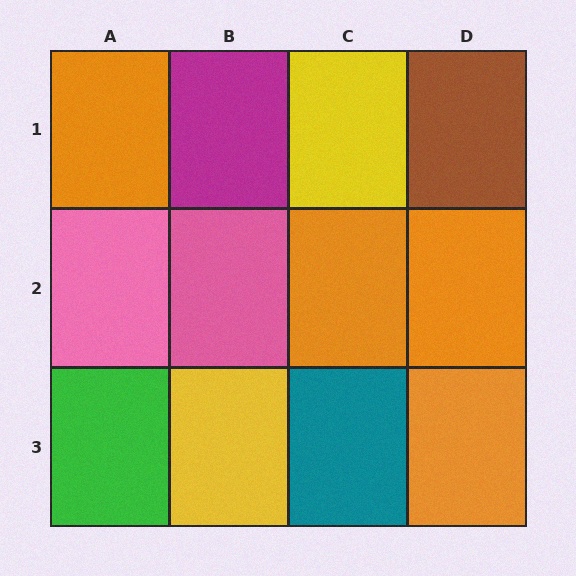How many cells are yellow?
2 cells are yellow.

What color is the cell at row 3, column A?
Green.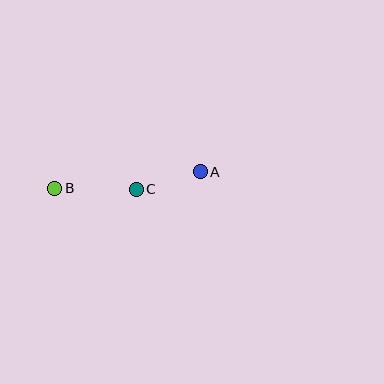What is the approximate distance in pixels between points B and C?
The distance between B and C is approximately 81 pixels.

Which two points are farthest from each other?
Points A and B are farthest from each other.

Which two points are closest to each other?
Points A and C are closest to each other.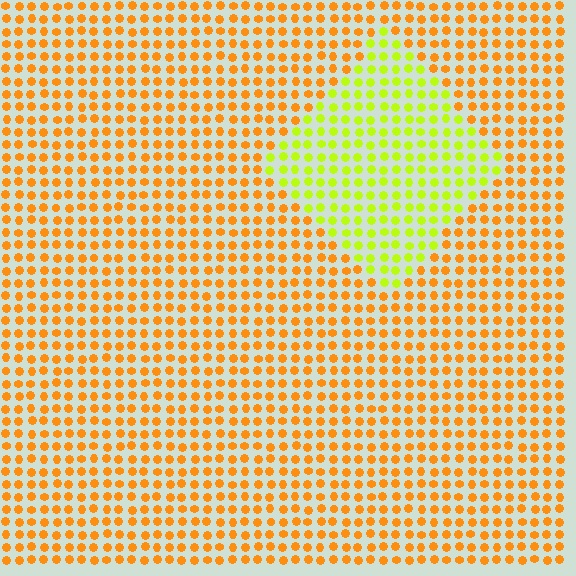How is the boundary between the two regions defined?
The boundary is defined purely by a slight shift in hue (about 45 degrees). Spacing, size, and orientation are identical on both sides.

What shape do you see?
I see a diamond.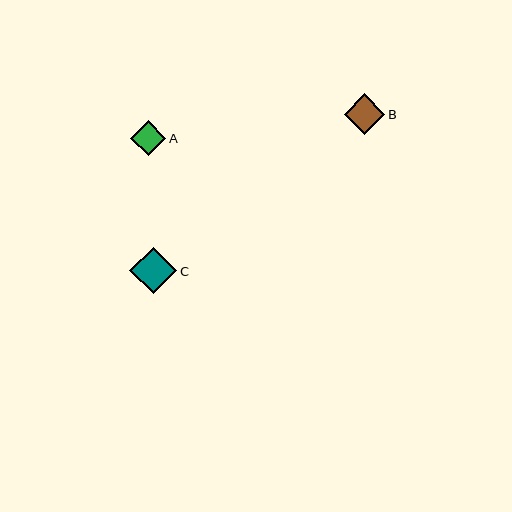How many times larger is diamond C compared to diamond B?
Diamond C is approximately 1.2 times the size of diamond B.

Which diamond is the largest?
Diamond C is the largest with a size of approximately 47 pixels.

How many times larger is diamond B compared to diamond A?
Diamond B is approximately 1.2 times the size of diamond A.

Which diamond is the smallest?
Diamond A is the smallest with a size of approximately 35 pixels.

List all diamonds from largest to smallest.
From largest to smallest: C, B, A.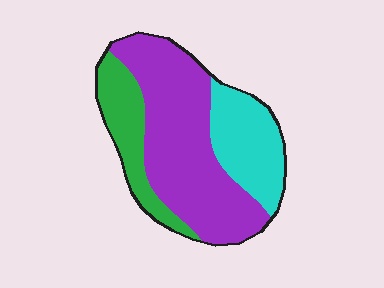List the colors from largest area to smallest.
From largest to smallest: purple, cyan, green.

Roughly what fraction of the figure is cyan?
Cyan covers 25% of the figure.